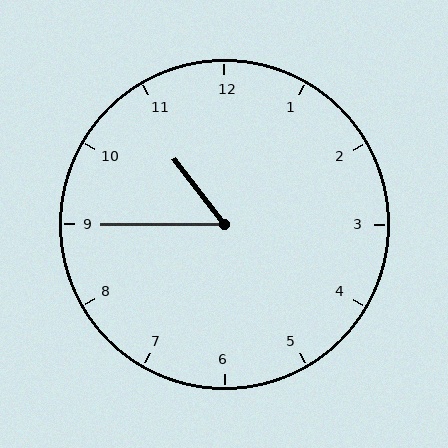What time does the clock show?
10:45.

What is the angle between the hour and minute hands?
Approximately 52 degrees.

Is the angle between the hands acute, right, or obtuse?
It is acute.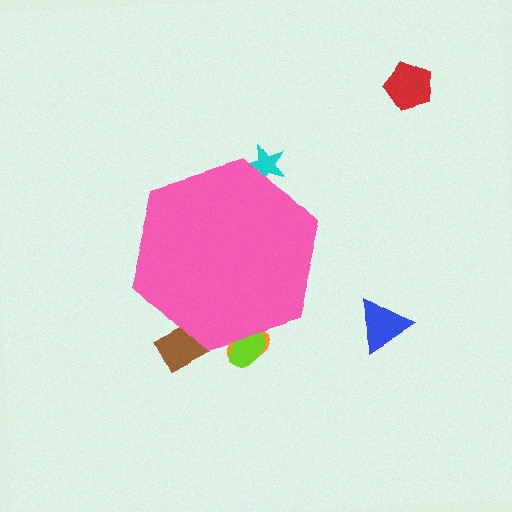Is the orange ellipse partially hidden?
Yes, the orange ellipse is partially hidden behind the pink hexagon.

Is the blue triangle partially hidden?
No, the blue triangle is fully visible.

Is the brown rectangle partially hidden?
Yes, the brown rectangle is partially hidden behind the pink hexagon.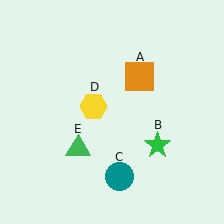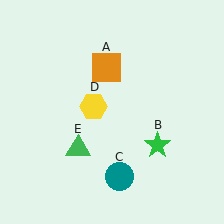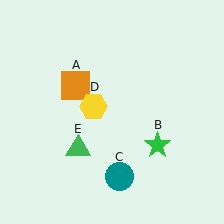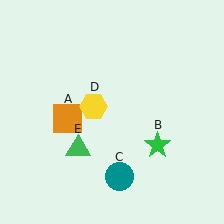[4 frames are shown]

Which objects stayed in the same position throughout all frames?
Green star (object B) and teal circle (object C) and yellow hexagon (object D) and green triangle (object E) remained stationary.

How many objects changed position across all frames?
1 object changed position: orange square (object A).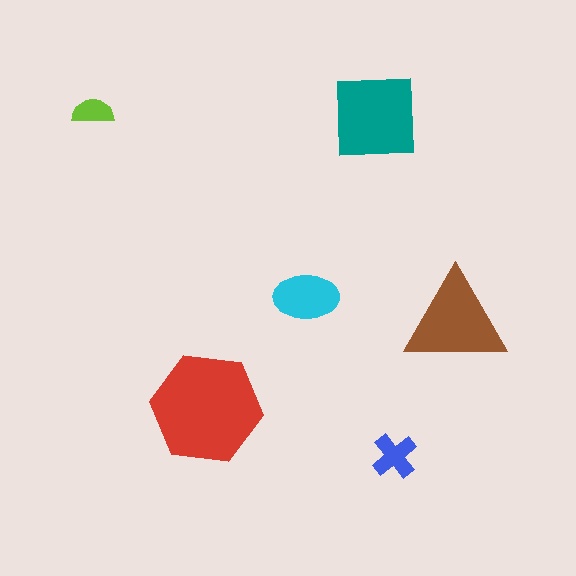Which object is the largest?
The red hexagon.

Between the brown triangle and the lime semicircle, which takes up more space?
The brown triangle.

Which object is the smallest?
The lime semicircle.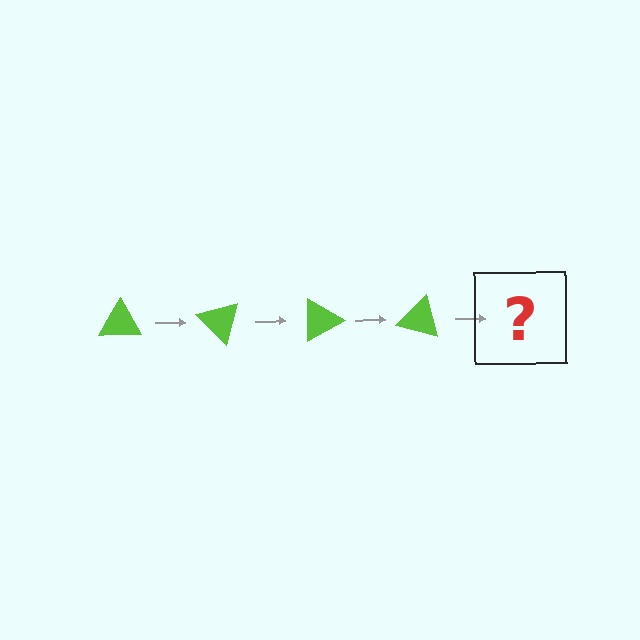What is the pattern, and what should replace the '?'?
The pattern is that the triangle rotates 45 degrees each step. The '?' should be a lime triangle rotated 180 degrees.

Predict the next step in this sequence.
The next step is a lime triangle rotated 180 degrees.